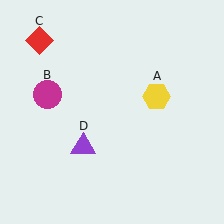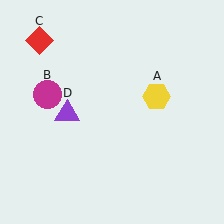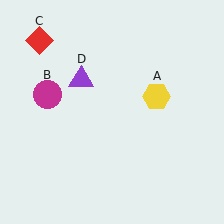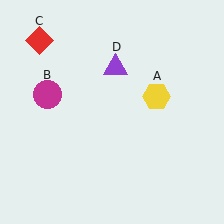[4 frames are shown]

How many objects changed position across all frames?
1 object changed position: purple triangle (object D).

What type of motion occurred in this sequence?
The purple triangle (object D) rotated clockwise around the center of the scene.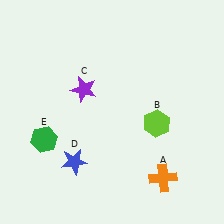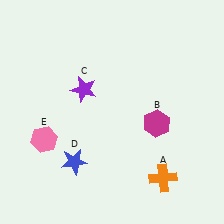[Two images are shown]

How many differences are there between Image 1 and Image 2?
There are 2 differences between the two images.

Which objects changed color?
B changed from lime to magenta. E changed from green to pink.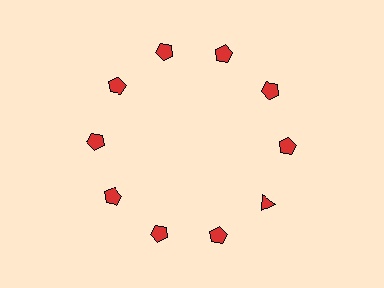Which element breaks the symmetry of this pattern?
The red triangle at roughly the 4 o'clock position breaks the symmetry. All other shapes are red pentagons.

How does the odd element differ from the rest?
It has a different shape: triangle instead of pentagon.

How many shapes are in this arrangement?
There are 10 shapes arranged in a ring pattern.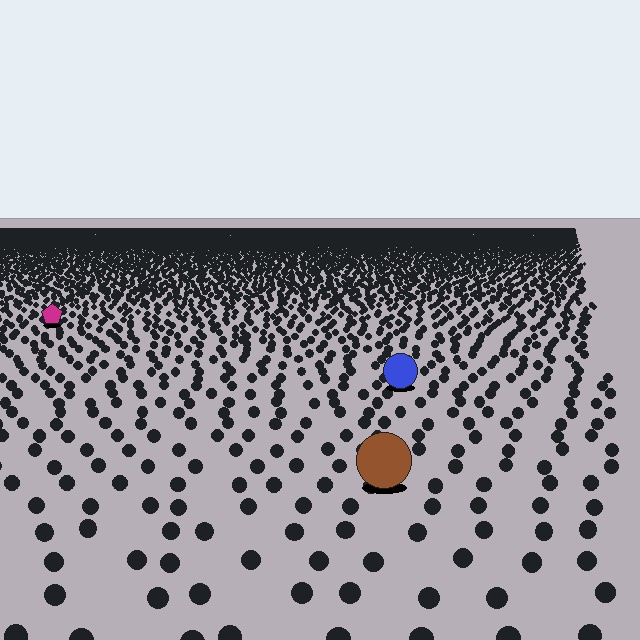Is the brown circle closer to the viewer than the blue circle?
Yes. The brown circle is closer — you can tell from the texture gradient: the ground texture is coarser near it.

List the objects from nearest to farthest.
From nearest to farthest: the brown circle, the blue circle, the magenta pentagon.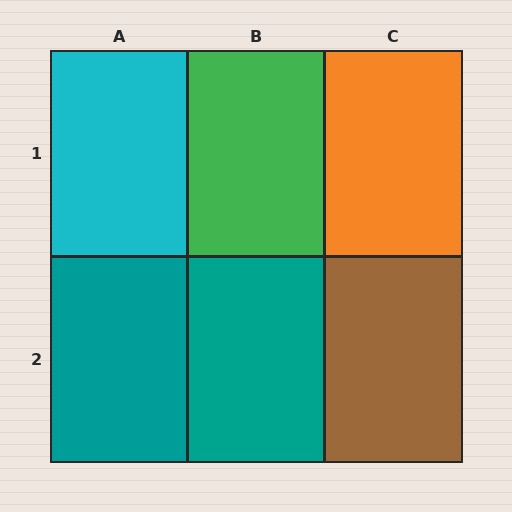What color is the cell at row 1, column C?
Orange.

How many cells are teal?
2 cells are teal.